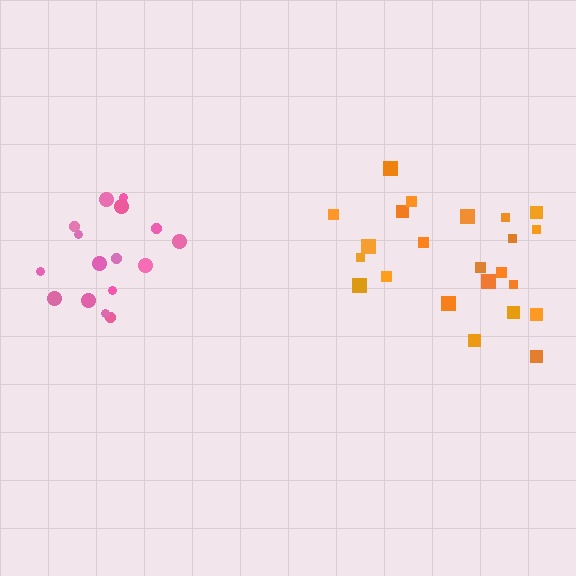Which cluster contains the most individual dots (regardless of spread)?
Orange (23).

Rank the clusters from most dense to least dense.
orange, pink.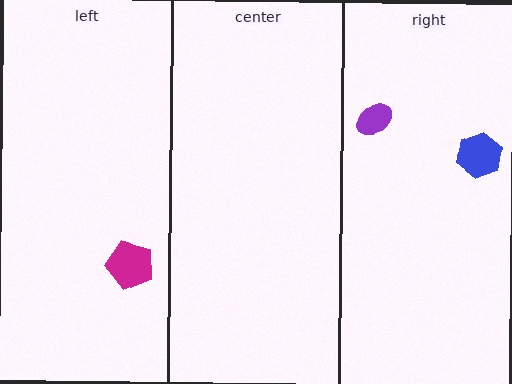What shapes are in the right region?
The purple ellipse, the blue hexagon.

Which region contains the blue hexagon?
The right region.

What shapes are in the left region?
The magenta pentagon.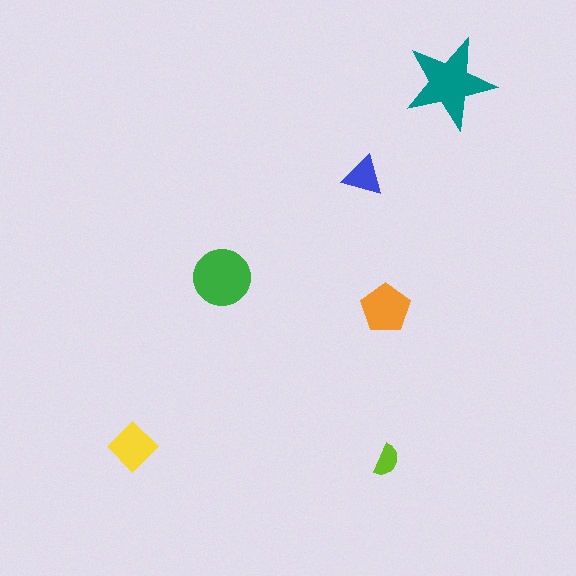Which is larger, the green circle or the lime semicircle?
The green circle.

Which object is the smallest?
The lime semicircle.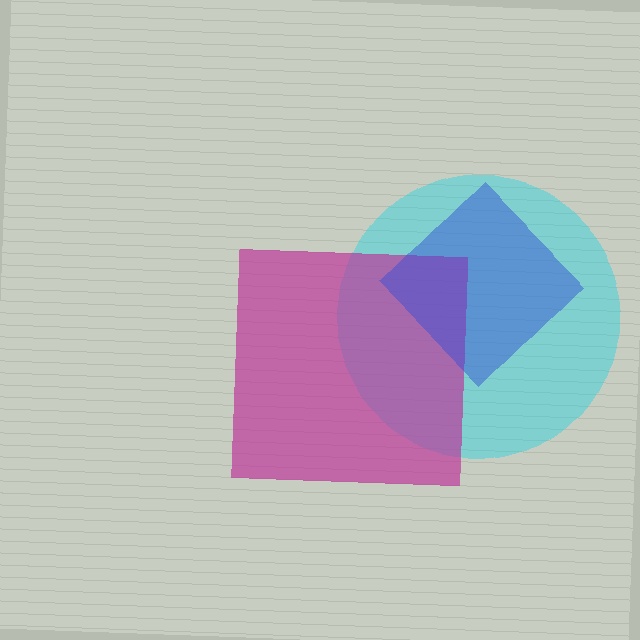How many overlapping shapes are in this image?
There are 3 overlapping shapes in the image.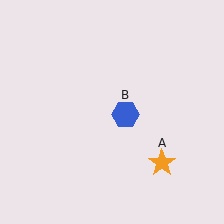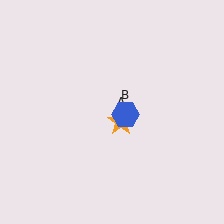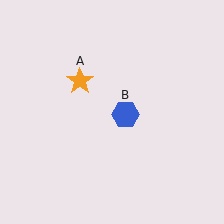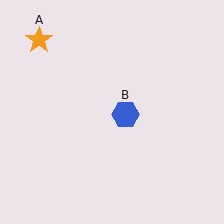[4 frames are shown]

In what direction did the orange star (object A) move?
The orange star (object A) moved up and to the left.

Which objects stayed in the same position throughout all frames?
Blue hexagon (object B) remained stationary.